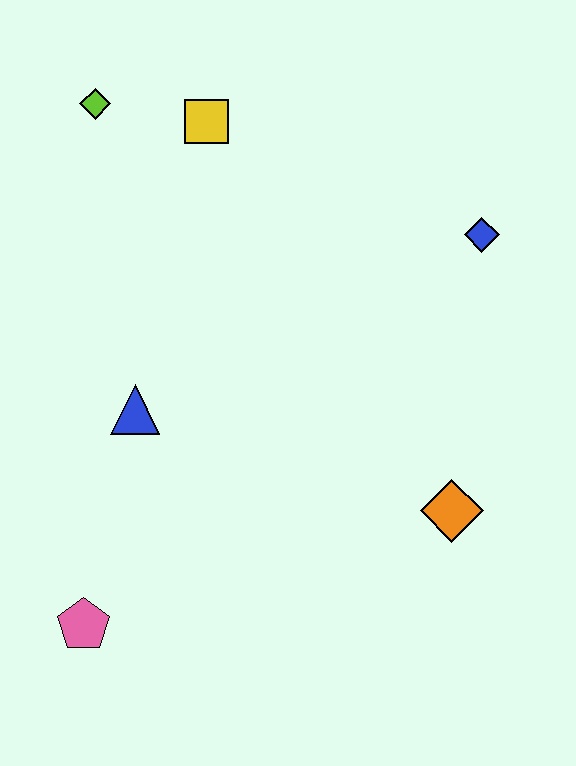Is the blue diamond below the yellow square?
Yes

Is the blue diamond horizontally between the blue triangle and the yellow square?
No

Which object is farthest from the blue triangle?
The blue diamond is farthest from the blue triangle.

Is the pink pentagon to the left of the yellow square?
Yes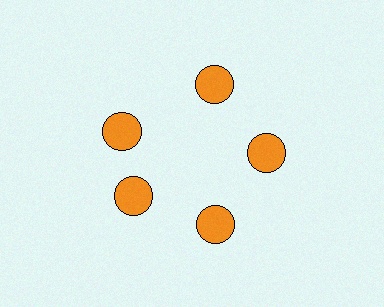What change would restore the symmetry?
The symmetry would be restored by rotating it back into even spacing with its neighbors so that all 5 circles sit at equal angles and equal distance from the center.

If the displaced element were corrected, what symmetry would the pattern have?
It would have 5-fold rotational symmetry — the pattern would map onto itself every 72 degrees.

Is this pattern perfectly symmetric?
No. The 5 orange circles are arranged in a ring, but one element near the 10 o'clock position is rotated out of alignment along the ring, breaking the 5-fold rotational symmetry.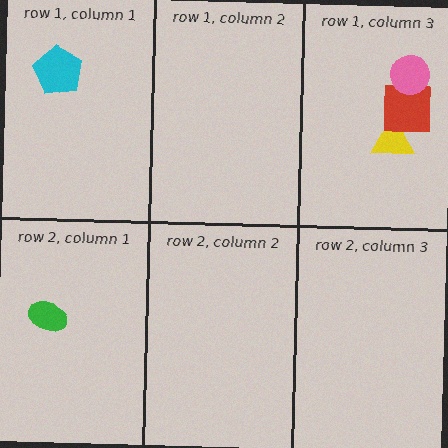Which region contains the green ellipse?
The row 2, column 1 region.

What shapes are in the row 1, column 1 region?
The cyan pentagon.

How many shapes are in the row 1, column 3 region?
3.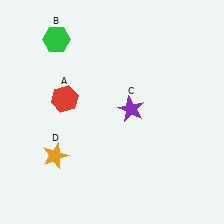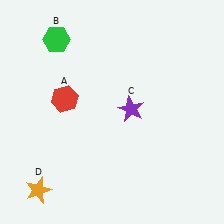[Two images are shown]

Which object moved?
The orange star (D) moved down.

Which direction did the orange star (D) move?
The orange star (D) moved down.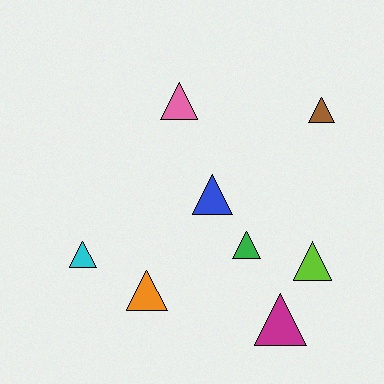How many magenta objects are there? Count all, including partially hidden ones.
There is 1 magenta object.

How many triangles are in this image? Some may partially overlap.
There are 8 triangles.